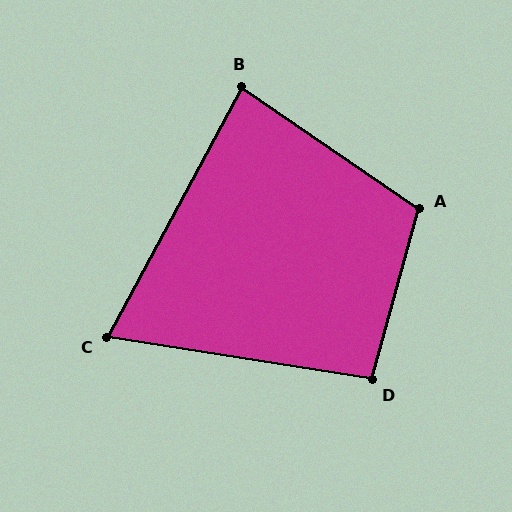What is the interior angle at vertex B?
Approximately 84 degrees (acute).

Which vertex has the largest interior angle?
A, at approximately 109 degrees.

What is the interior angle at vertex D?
Approximately 96 degrees (obtuse).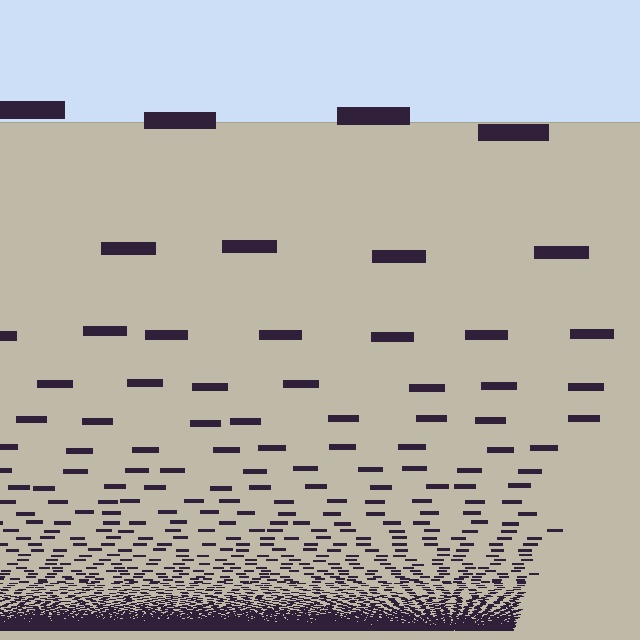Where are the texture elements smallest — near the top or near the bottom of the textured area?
Near the bottom.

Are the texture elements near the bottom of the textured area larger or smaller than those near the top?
Smaller. The gradient is inverted — elements near the bottom are smaller and denser.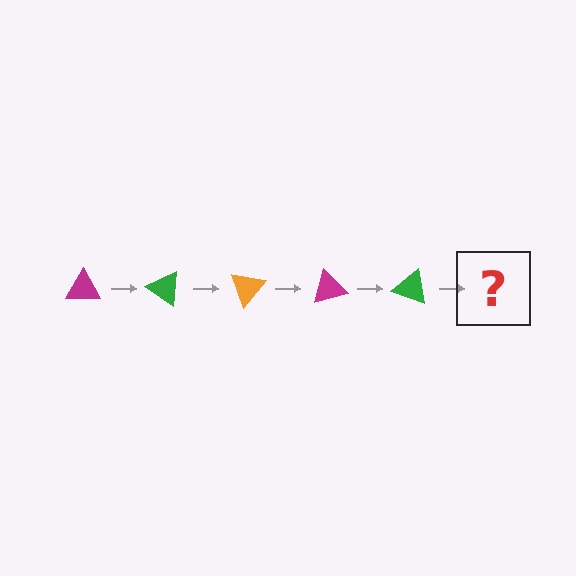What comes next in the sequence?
The next element should be an orange triangle, rotated 175 degrees from the start.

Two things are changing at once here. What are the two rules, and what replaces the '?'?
The two rules are that it rotates 35 degrees each step and the color cycles through magenta, green, and orange. The '?' should be an orange triangle, rotated 175 degrees from the start.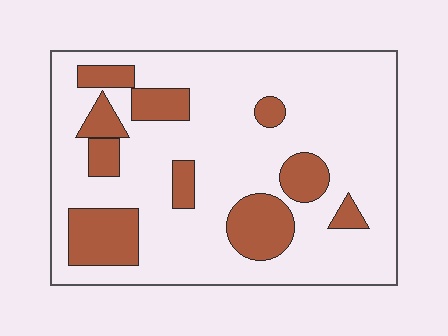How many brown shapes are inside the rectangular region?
10.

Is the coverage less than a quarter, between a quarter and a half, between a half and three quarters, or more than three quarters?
Less than a quarter.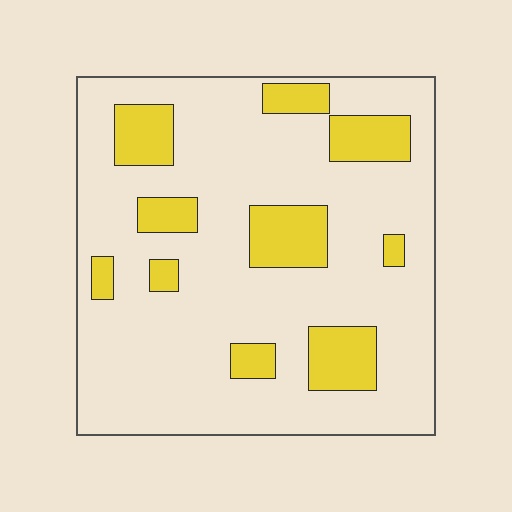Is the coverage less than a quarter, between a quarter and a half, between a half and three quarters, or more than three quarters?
Less than a quarter.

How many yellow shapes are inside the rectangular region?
10.